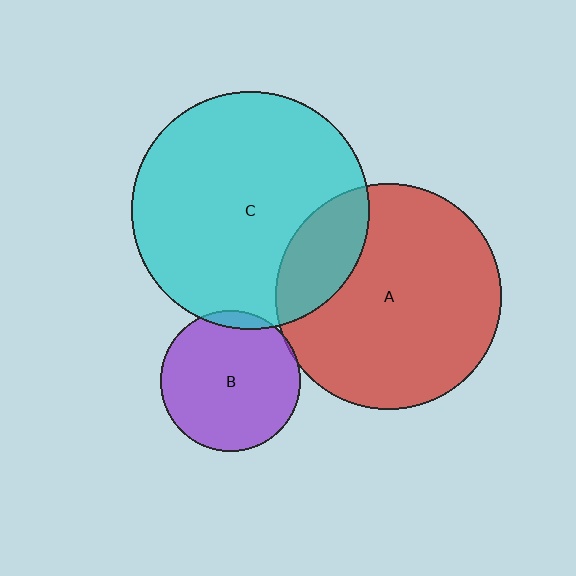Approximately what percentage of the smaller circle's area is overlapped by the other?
Approximately 5%.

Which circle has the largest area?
Circle C (cyan).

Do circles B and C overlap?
Yes.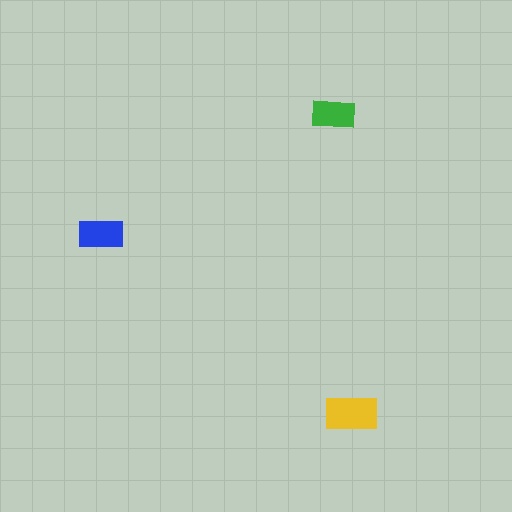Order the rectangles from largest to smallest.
the yellow one, the blue one, the green one.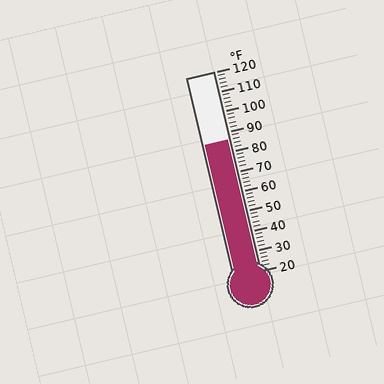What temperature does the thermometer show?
The thermometer shows approximately 86°F.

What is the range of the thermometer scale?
The thermometer scale ranges from 20°F to 120°F.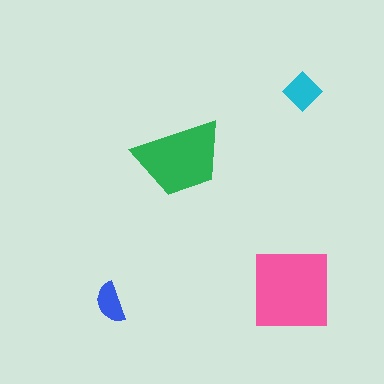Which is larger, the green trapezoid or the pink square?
The pink square.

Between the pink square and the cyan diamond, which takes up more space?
The pink square.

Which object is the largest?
The pink square.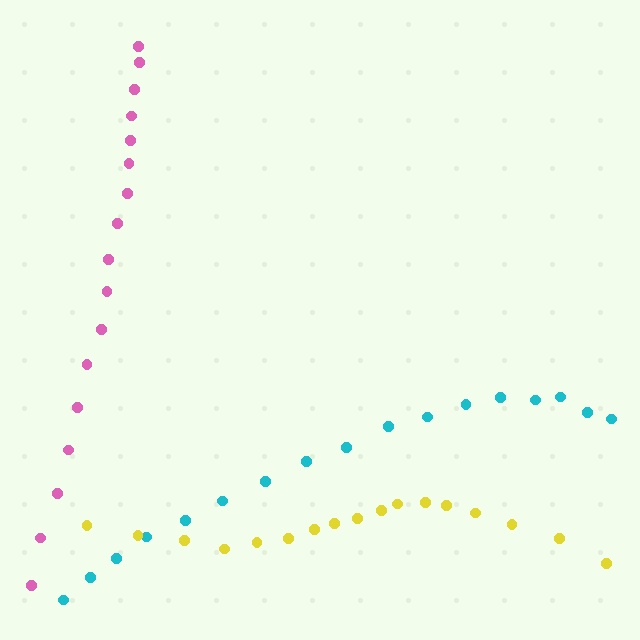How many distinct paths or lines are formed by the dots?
There are 3 distinct paths.